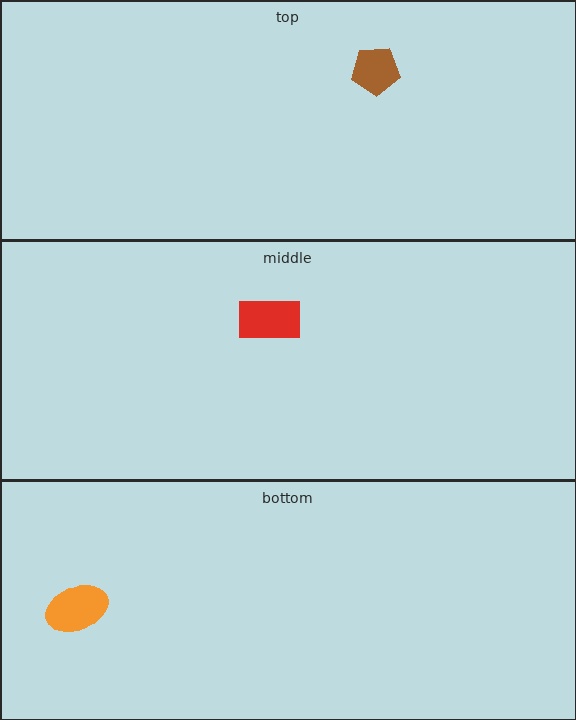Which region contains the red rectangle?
The middle region.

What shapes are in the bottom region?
The orange ellipse.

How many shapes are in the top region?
1.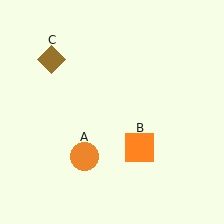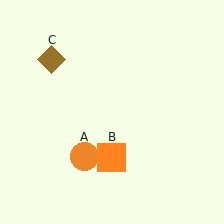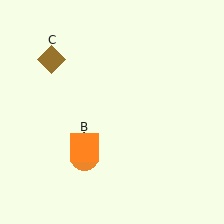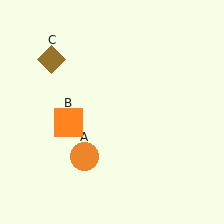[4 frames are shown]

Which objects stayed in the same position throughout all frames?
Orange circle (object A) and brown diamond (object C) remained stationary.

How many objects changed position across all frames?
1 object changed position: orange square (object B).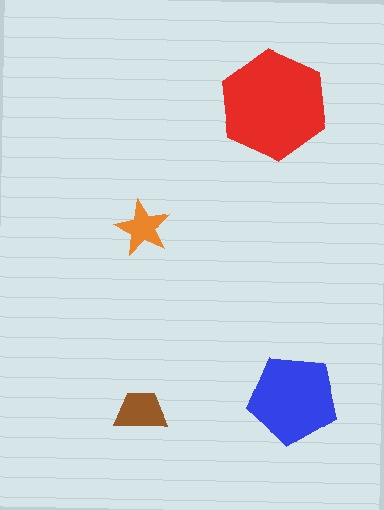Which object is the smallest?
The orange star.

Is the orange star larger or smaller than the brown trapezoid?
Smaller.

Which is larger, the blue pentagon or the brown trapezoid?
The blue pentagon.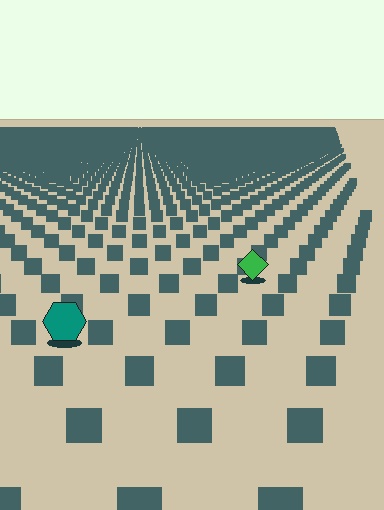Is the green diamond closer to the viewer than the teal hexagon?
No. The teal hexagon is closer — you can tell from the texture gradient: the ground texture is coarser near it.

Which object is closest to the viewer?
The teal hexagon is closest. The texture marks near it are larger and more spread out.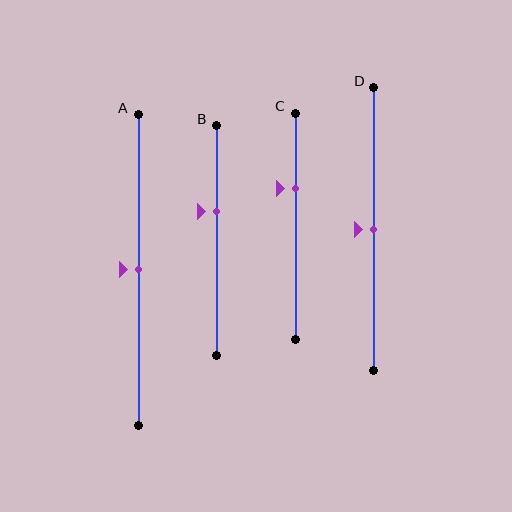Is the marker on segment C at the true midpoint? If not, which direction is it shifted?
No, the marker on segment C is shifted upward by about 17% of the segment length.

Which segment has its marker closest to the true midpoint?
Segment A has its marker closest to the true midpoint.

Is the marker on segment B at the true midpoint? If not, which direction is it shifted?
No, the marker on segment B is shifted upward by about 13% of the segment length.